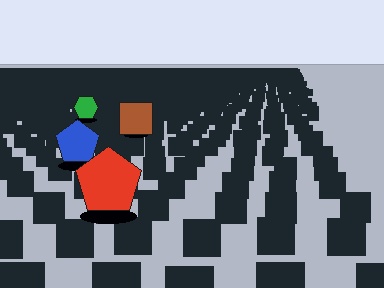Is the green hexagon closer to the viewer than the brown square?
No. The brown square is closer — you can tell from the texture gradient: the ground texture is coarser near it.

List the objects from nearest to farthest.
From nearest to farthest: the red pentagon, the blue pentagon, the brown square, the green hexagon.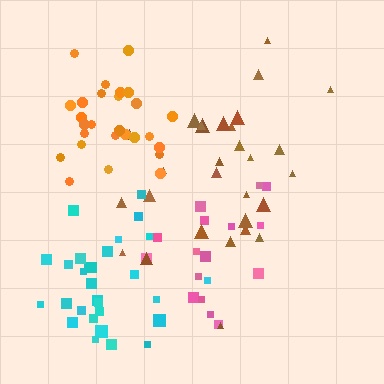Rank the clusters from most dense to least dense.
cyan, orange, brown, pink.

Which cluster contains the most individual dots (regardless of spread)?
Brown (29).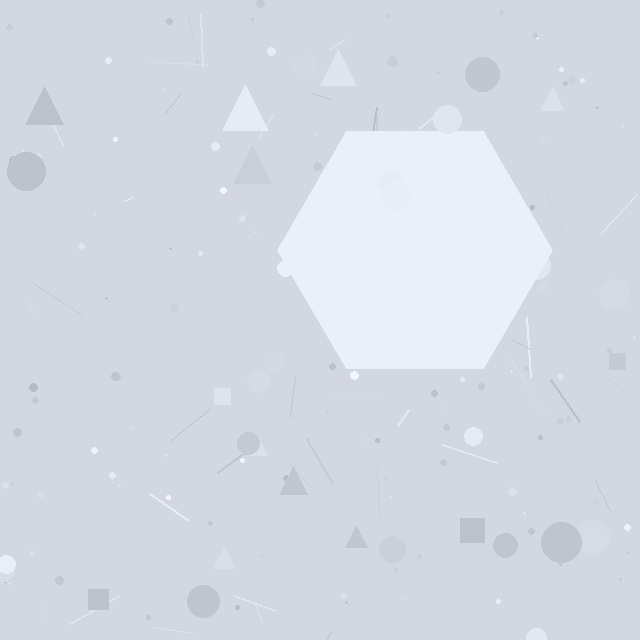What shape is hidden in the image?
A hexagon is hidden in the image.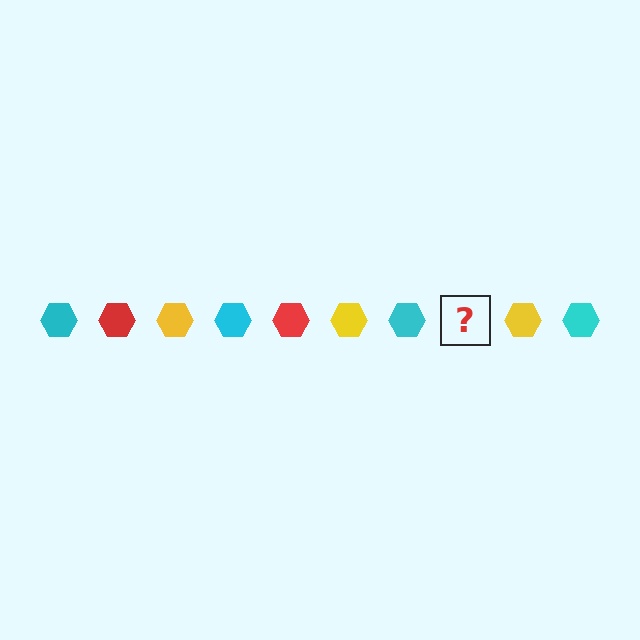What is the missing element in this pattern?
The missing element is a red hexagon.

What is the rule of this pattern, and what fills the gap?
The rule is that the pattern cycles through cyan, red, yellow hexagons. The gap should be filled with a red hexagon.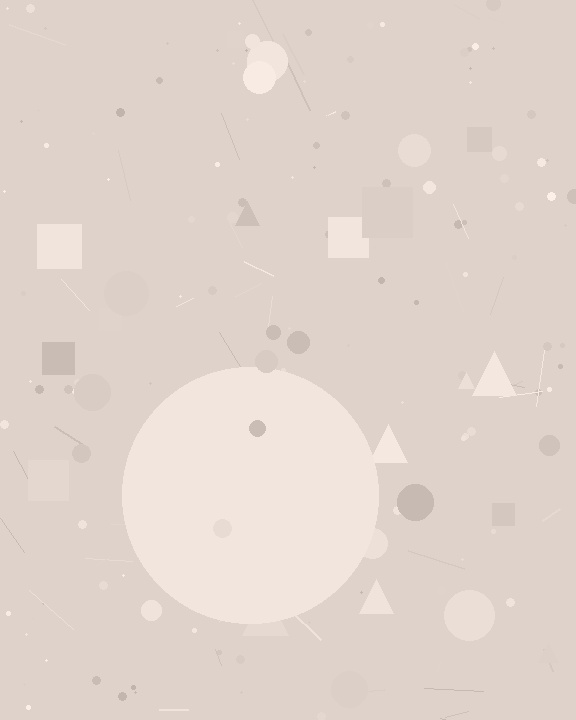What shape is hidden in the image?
A circle is hidden in the image.